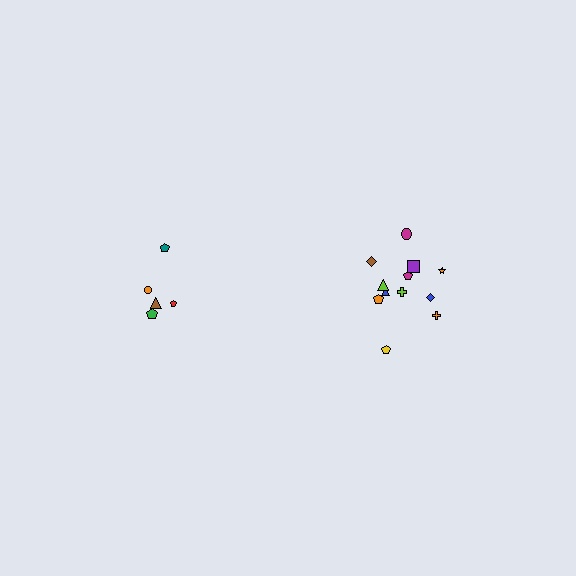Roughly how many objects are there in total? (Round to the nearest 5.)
Roughly 15 objects in total.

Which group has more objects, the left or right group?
The right group.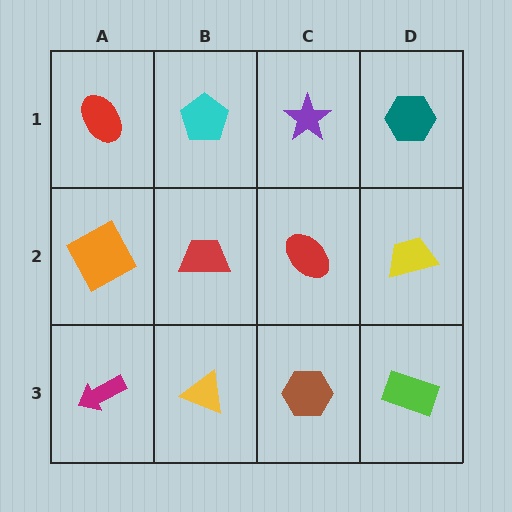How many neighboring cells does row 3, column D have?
2.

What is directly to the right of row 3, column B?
A brown hexagon.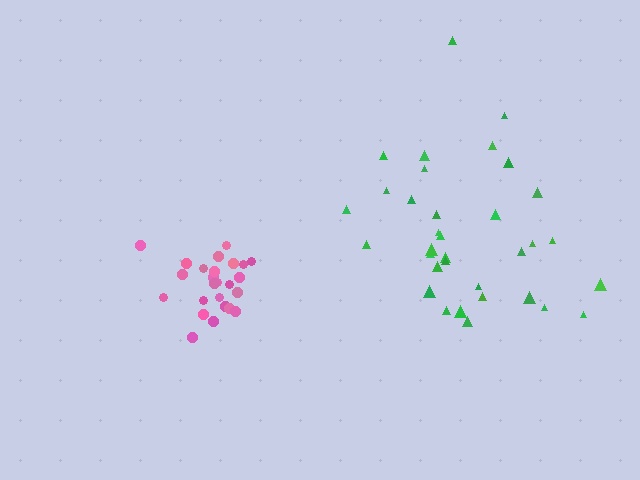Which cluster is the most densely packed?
Pink.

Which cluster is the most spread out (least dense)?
Green.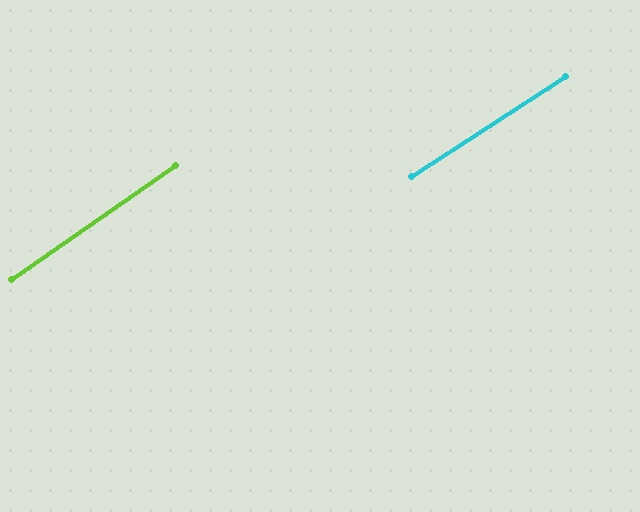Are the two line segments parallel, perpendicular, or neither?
Parallel — their directions differ by only 2.0°.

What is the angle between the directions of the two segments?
Approximately 2 degrees.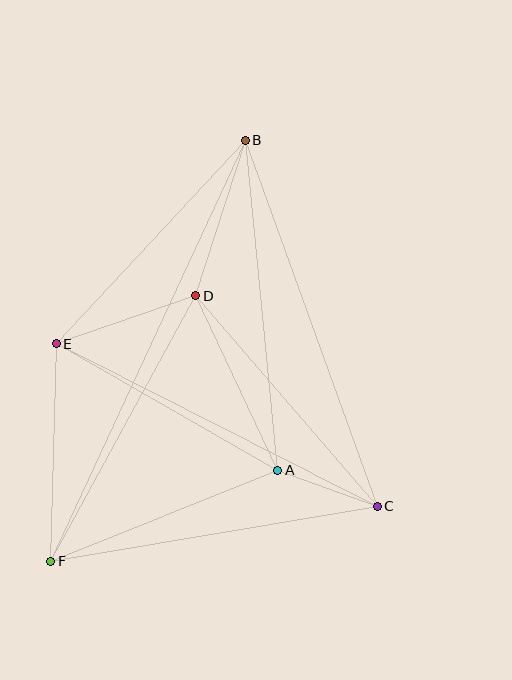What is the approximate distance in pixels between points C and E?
The distance between C and E is approximately 360 pixels.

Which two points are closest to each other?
Points A and C are closest to each other.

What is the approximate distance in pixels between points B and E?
The distance between B and E is approximately 278 pixels.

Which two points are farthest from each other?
Points B and F are farthest from each other.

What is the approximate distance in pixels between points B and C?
The distance between B and C is approximately 389 pixels.